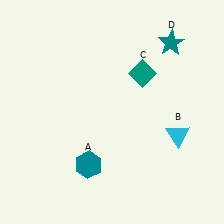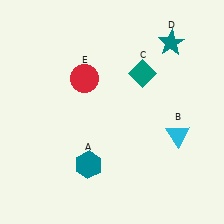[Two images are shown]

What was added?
A red circle (E) was added in Image 2.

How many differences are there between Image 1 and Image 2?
There is 1 difference between the two images.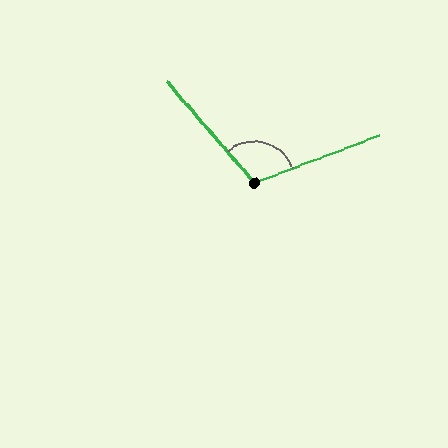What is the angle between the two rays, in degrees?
Approximately 110 degrees.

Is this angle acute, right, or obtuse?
It is obtuse.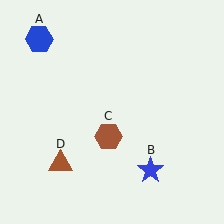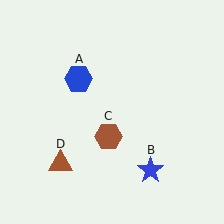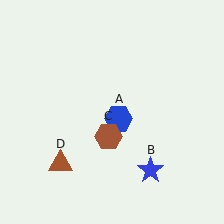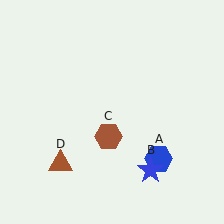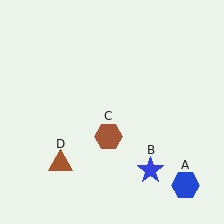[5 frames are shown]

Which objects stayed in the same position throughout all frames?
Blue star (object B) and brown hexagon (object C) and brown triangle (object D) remained stationary.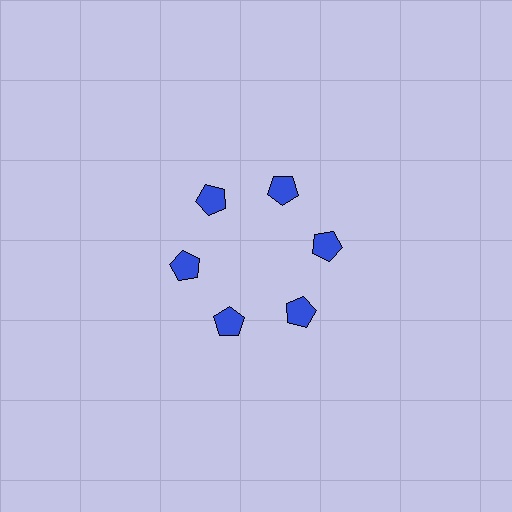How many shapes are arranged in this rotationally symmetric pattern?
There are 6 shapes, arranged in 6 groups of 1.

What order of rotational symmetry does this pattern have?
This pattern has 6-fold rotational symmetry.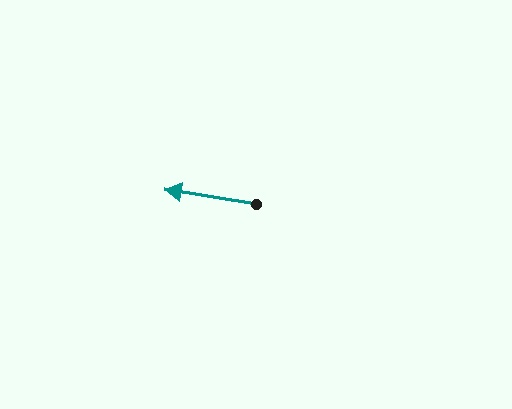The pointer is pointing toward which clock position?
Roughly 9 o'clock.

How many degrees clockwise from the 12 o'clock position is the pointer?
Approximately 280 degrees.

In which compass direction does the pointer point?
West.